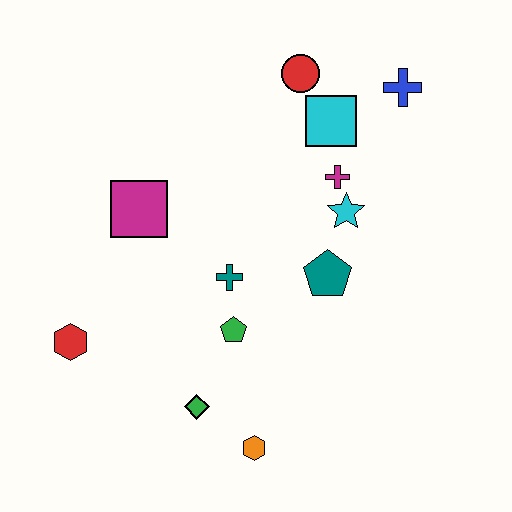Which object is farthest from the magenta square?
The blue cross is farthest from the magenta square.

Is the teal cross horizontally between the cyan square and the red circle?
No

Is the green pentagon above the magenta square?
No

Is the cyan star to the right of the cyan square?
Yes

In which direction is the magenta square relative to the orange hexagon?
The magenta square is above the orange hexagon.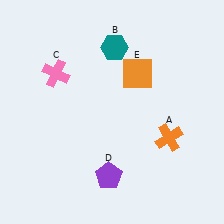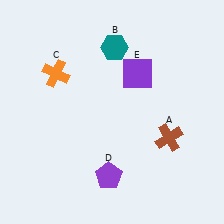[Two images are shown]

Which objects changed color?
A changed from orange to brown. C changed from pink to orange. E changed from orange to purple.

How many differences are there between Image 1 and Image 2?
There are 3 differences between the two images.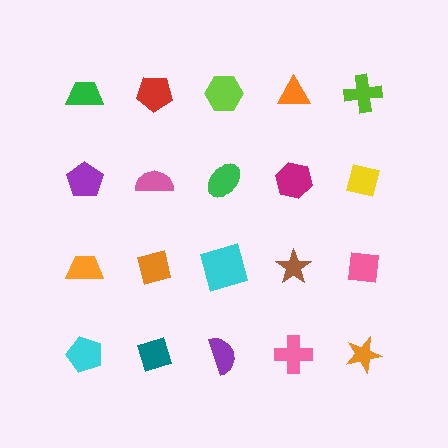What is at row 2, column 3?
A green ellipse.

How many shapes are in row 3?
5 shapes.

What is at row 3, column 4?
A brown star.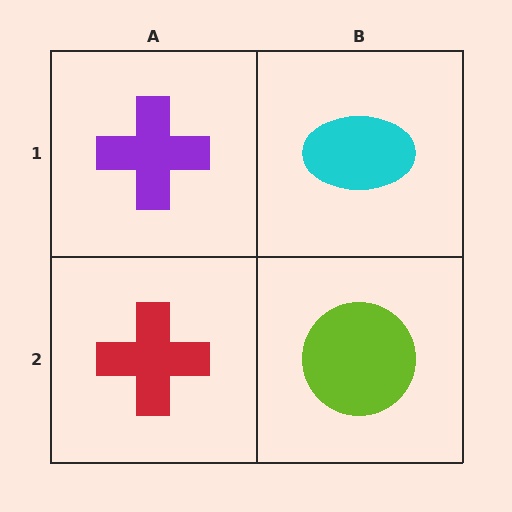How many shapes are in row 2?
2 shapes.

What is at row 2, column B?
A lime circle.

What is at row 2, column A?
A red cross.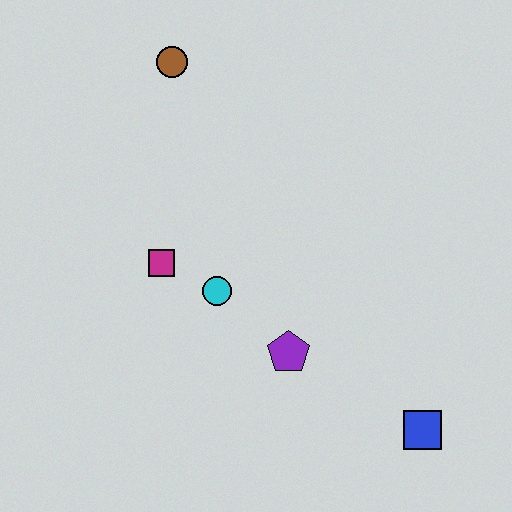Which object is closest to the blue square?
The purple pentagon is closest to the blue square.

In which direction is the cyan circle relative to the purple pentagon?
The cyan circle is to the left of the purple pentagon.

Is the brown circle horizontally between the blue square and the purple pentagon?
No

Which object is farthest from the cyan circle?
The blue square is farthest from the cyan circle.